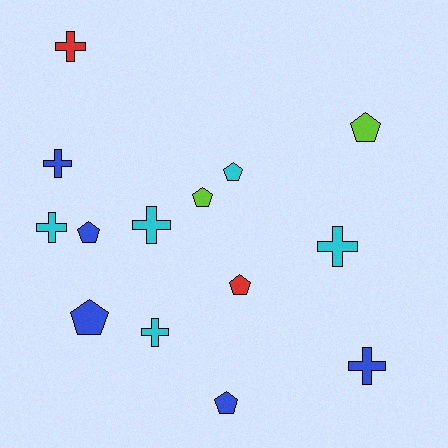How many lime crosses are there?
There are no lime crosses.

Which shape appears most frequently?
Pentagon, with 7 objects.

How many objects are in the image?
There are 14 objects.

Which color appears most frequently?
Blue, with 5 objects.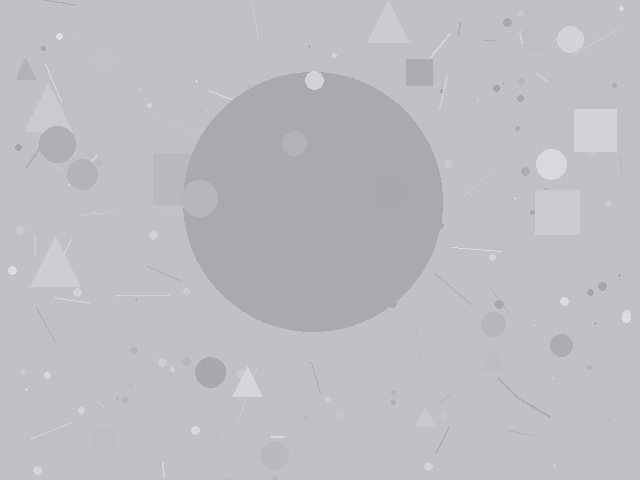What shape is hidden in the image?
A circle is hidden in the image.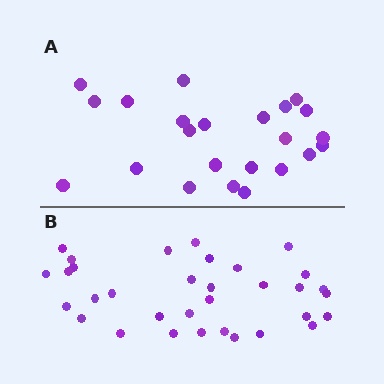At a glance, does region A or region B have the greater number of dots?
Region B (the bottom region) has more dots.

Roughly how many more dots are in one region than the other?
Region B has roughly 10 or so more dots than region A.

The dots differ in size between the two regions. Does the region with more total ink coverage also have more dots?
No. Region A has more total ink coverage because its dots are larger, but region B actually contains more individual dots. Total area can be misleading — the number of items is what matters here.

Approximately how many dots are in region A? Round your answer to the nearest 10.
About 20 dots. (The exact count is 23, which rounds to 20.)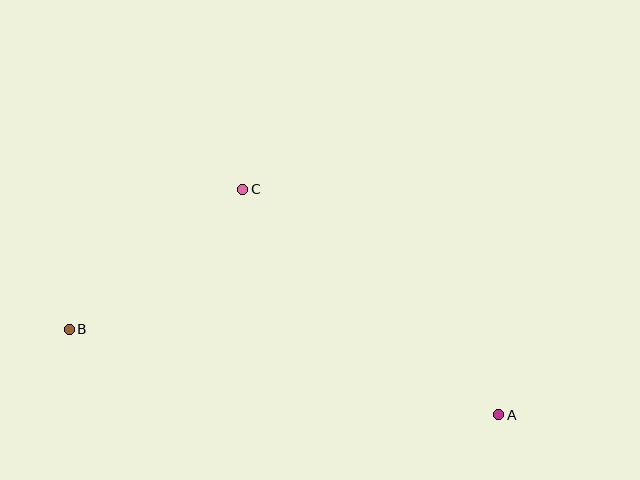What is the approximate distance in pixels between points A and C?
The distance between A and C is approximately 341 pixels.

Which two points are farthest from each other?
Points A and B are farthest from each other.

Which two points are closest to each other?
Points B and C are closest to each other.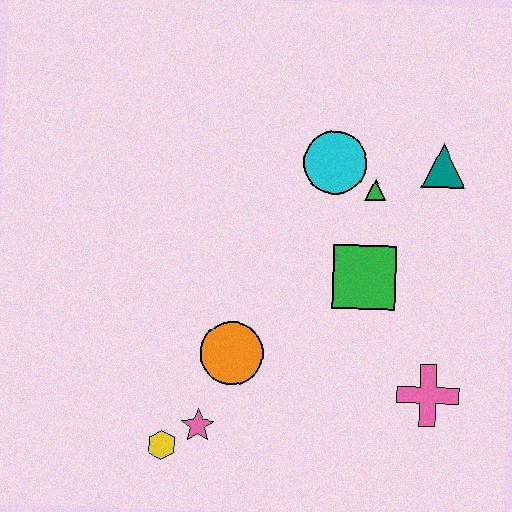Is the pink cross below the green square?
Yes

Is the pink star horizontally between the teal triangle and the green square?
No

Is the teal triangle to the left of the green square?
No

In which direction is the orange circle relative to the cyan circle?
The orange circle is below the cyan circle.